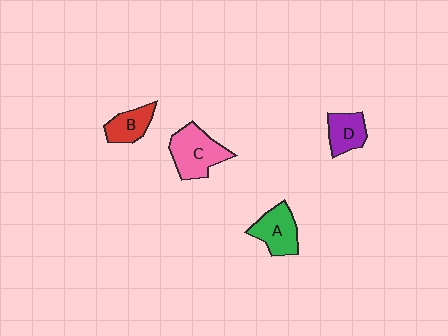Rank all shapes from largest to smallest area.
From largest to smallest: C (pink), A (green), D (purple), B (red).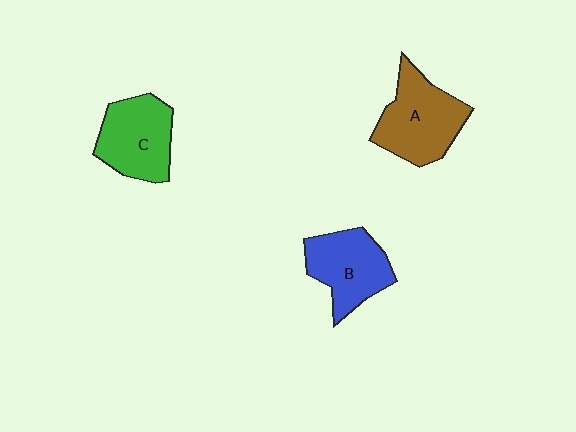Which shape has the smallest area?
Shape B (blue).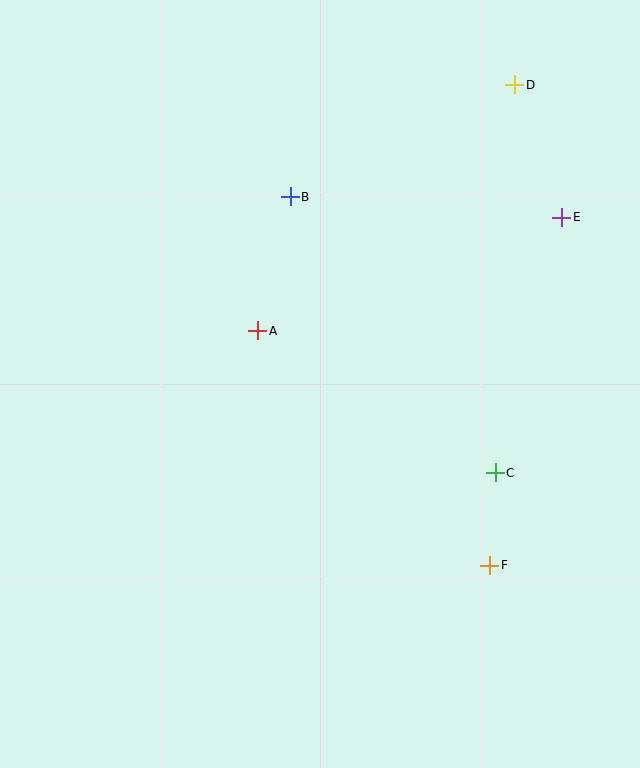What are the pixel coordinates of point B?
Point B is at (290, 197).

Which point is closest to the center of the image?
Point A at (258, 331) is closest to the center.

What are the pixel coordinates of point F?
Point F is at (489, 565).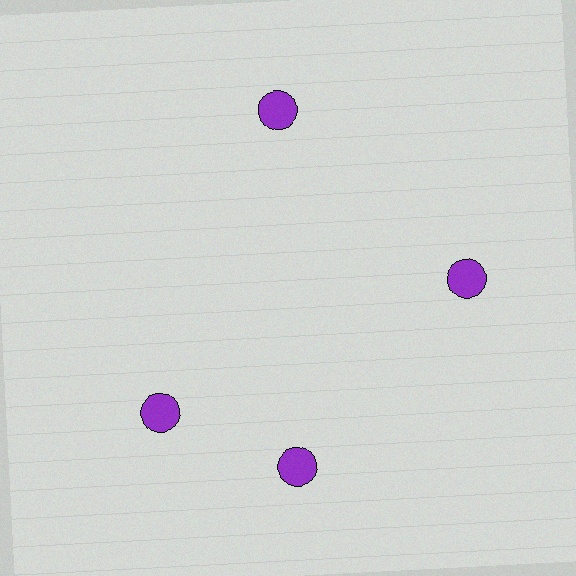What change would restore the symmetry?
The symmetry would be restored by rotating it back into even spacing with its neighbors so that all 4 circles sit at equal angles and equal distance from the center.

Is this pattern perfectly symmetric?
No. The 4 purple circles are arranged in a ring, but one element near the 9 o'clock position is rotated out of alignment along the ring, breaking the 4-fold rotational symmetry.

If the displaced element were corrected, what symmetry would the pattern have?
It would have 4-fold rotational symmetry — the pattern would map onto itself every 90 degrees.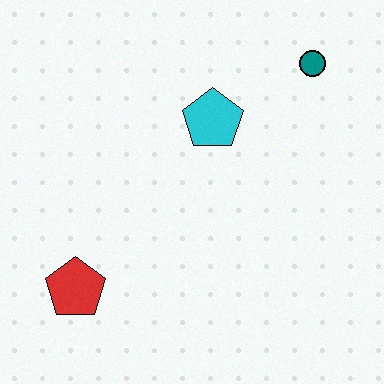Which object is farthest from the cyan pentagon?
The red pentagon is farthest from the cyan pentagon.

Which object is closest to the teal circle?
The cyan pentagon is closest to the teal circle.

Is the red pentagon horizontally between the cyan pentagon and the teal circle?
No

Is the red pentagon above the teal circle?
No